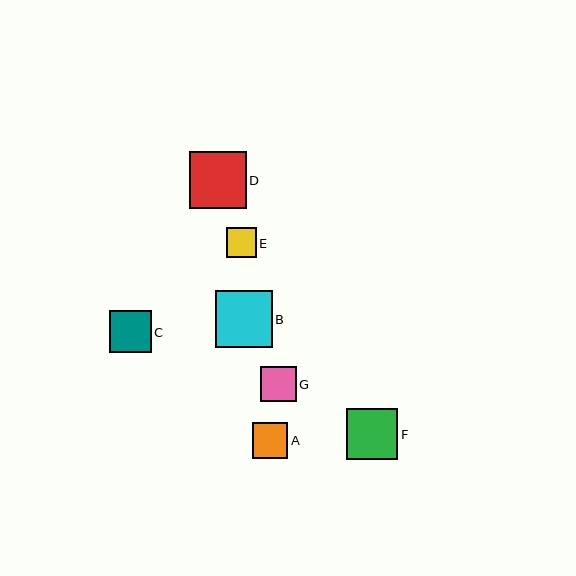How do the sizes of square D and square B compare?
Square D and square B are approximately the same size.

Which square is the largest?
Square D is the largest with a size of approximately 57 pixels.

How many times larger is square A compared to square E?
Square A is approximately 1.2 times the size of square E.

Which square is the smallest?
Square E is the smallest with a size of approximately 29 pixels.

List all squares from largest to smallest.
From largest to smallest: D, B, F, C, G, A, E.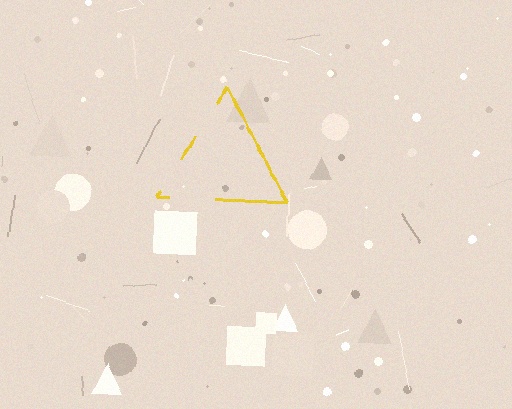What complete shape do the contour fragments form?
The contour fragments form a triangle.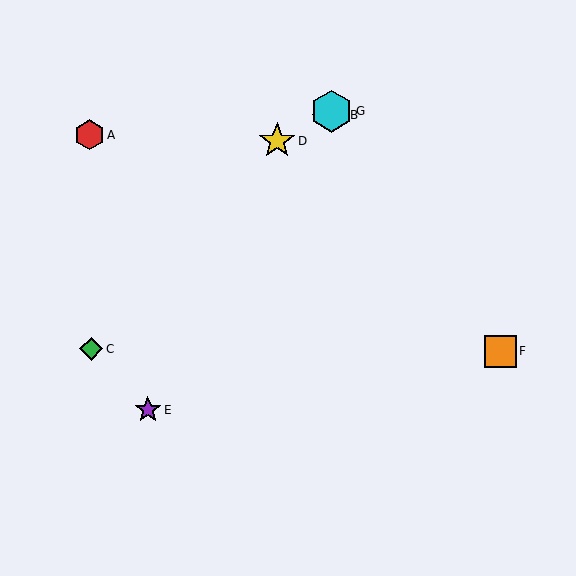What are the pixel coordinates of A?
Object A is at (90, 135).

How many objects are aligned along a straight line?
3 objects (B, E, G) are aligned along a straight line.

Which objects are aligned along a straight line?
Objects B, E, G are aligned along a straight line.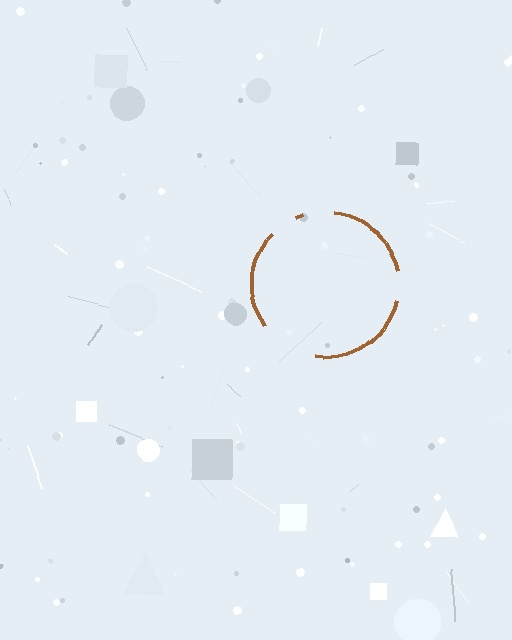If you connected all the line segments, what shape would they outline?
They would outline a circle.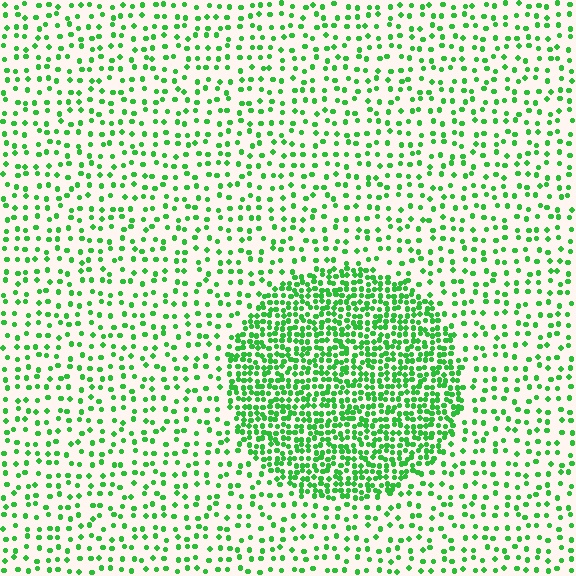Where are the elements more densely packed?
The elements are more densely packed inside the circle boundary.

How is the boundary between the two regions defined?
The boundary is defined by a change in element density (approximately 2.7x ratio). All elements are the same color, size, and shape.